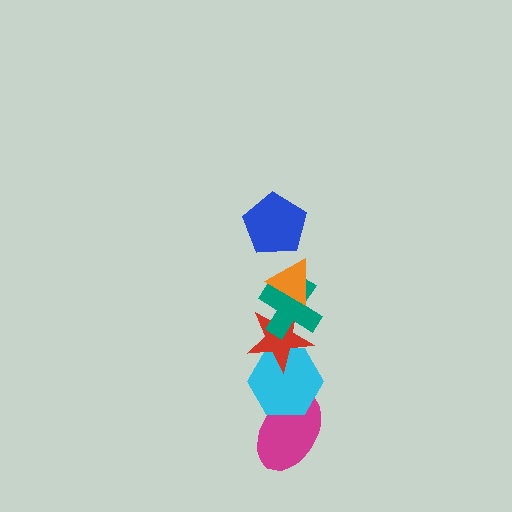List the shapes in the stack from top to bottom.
From top to bottom: the blue pentagon, the orange triangle, the teal cross, the red star, the cyan hexagon, the magenta ellipse.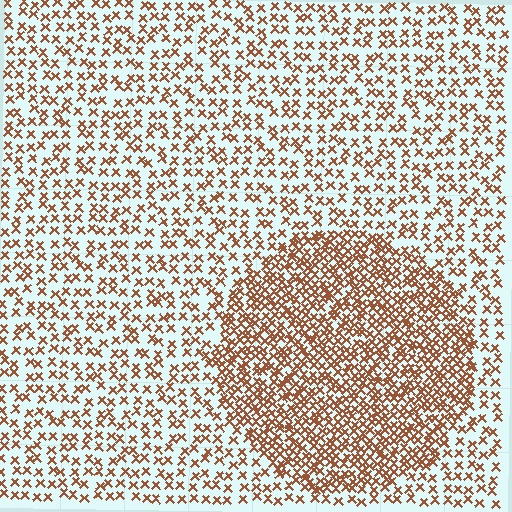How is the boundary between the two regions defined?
The boundary is defined by a change in element density (approximately 2.1x ratio). All elements are the same color, size, and shape.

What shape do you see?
I see a circle.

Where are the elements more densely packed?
The elements are more densely packed inside the circle boundary.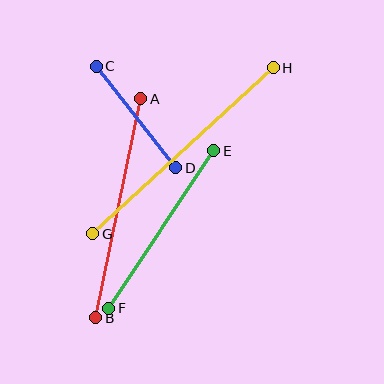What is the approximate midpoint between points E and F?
The midpoint is at approximately (161, 230) pixels.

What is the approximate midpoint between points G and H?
The midpoint is at approximately (183, 151) pixels.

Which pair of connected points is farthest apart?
Points G and H are farthest apart.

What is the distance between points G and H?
The distance is approximately 245 pixels.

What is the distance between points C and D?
The distance is approximately 129 pixels.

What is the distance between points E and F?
The distance is approximately 189 pixels.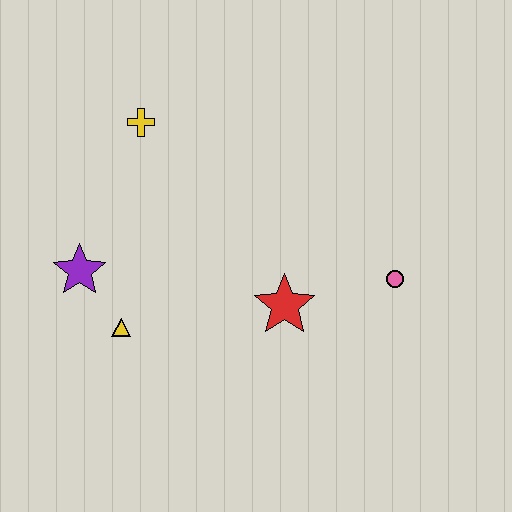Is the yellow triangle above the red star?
No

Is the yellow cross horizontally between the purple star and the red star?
Yes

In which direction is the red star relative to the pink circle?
The red star is to the left of the pink circle.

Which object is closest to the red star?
The pink circle is closest to the red star.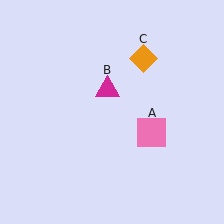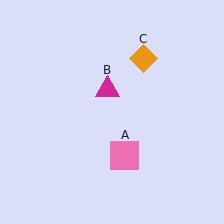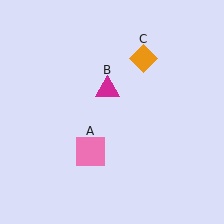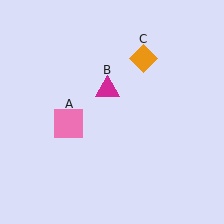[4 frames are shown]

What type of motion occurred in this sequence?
The pink square (object A) rotated clockwise around the center of the scene.